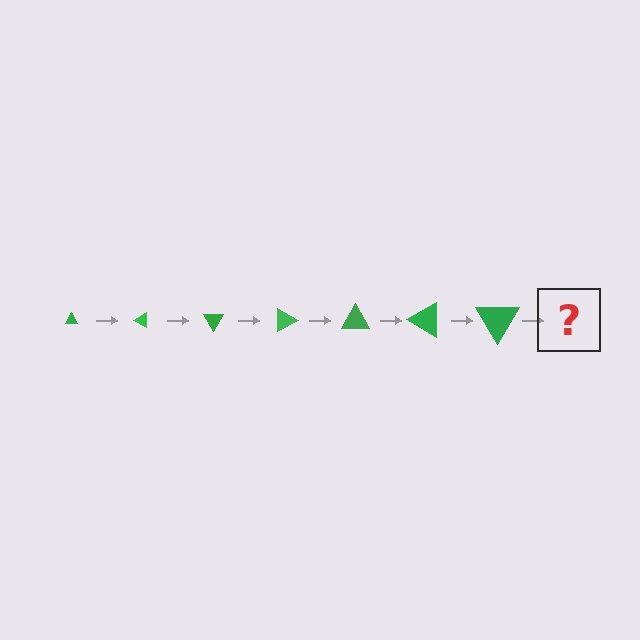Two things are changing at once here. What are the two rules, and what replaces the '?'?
The two rules are that the triangle grows larger each step and it rotates 30 degrees each step. The '?' should be a triangle, larger than the previous one and rotated 210 degrees from the start.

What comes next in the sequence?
The next element should be a triangle, larger than the previous one and rotated 210 degrees from the start.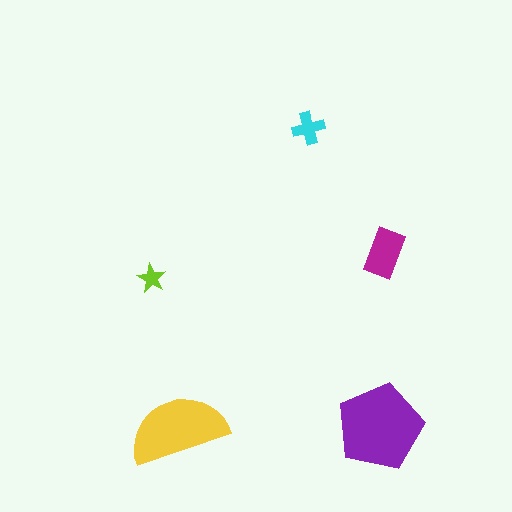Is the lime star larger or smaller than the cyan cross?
Smaller.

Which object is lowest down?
The purple pentagon is bottommost.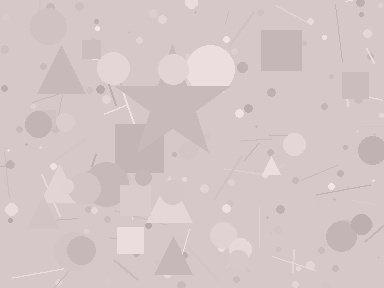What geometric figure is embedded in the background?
A star is embedded in the background.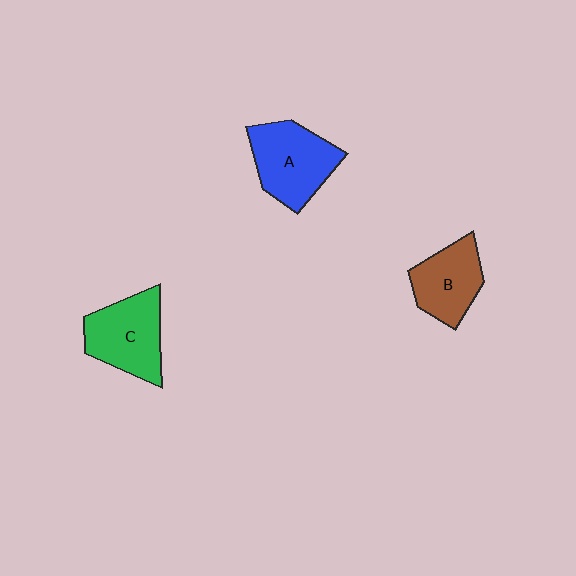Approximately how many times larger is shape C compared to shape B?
Approximately 1.2 times.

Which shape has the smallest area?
Shape B (brown).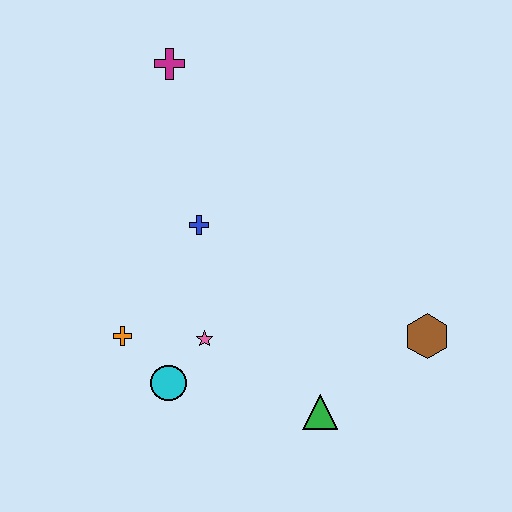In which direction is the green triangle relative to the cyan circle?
The green triangle is to the right of the cyan circle.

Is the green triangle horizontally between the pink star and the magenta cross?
No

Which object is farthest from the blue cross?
The brown hexagon is farthest from the blue cross.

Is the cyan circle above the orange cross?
No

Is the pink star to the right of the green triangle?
No